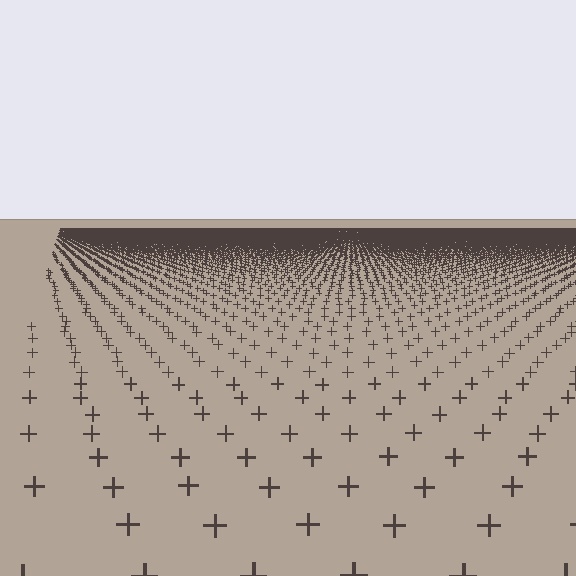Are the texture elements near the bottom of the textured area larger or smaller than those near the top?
Larger. Near the bottom, elements are closer to the viewer and appear at a bigger on-screen size.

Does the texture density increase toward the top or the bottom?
Density increases toward the top.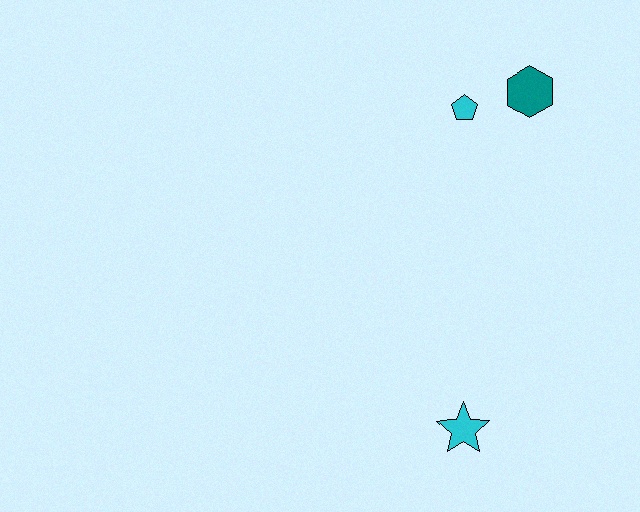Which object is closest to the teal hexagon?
The cyan pentagon is closest to the teal hexagon.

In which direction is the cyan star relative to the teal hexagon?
The cyan star is below the teal hexagon.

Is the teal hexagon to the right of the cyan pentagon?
Yes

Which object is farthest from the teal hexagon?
The cyan star is farthest from the teal hexagon.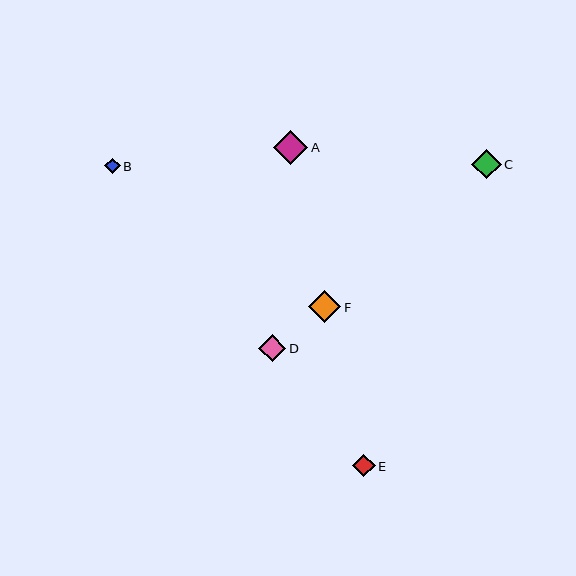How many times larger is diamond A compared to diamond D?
Diamond A is approximately 1.3 times the size of diamond D.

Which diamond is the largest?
Diamond A is the largest with a size of approximately 34 pixels.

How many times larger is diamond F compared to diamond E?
Diamond F is approximately 1.4 times the size of diamond E.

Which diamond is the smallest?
Diamond B is the smallest with a size of approximately 15 pixels.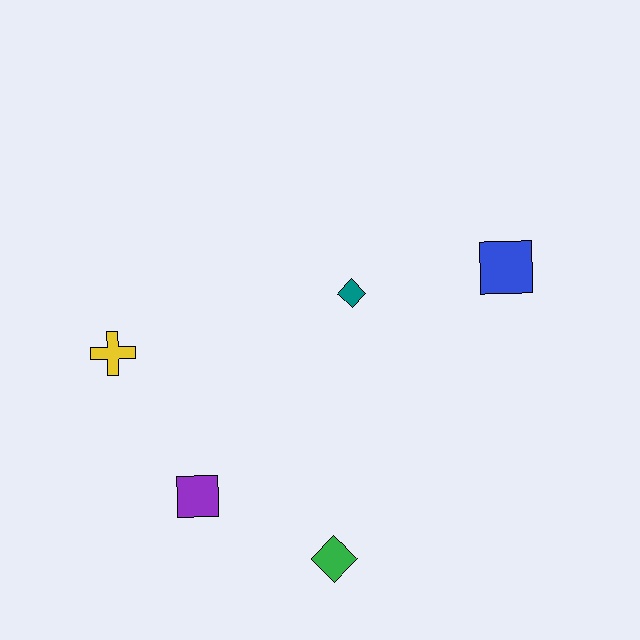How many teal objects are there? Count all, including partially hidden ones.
There is 1 teal object.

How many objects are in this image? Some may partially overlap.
There are 5 objects.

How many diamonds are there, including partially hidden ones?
There are 2 diamonds.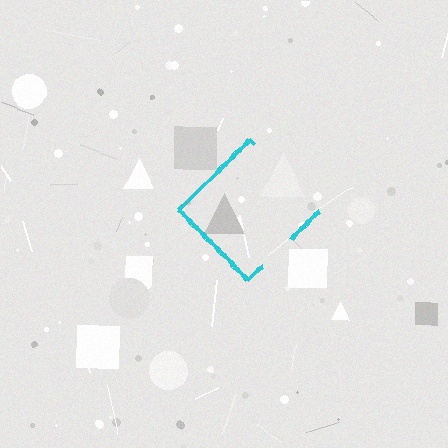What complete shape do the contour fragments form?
The contour fragments form a diamond.